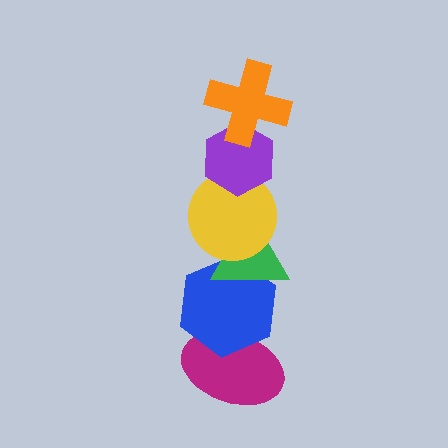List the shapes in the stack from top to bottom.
From top to bottom: the orange cross, the purple hexagon, the yellow circle, the green triangle, the blue hexagon, the magenta ellipse.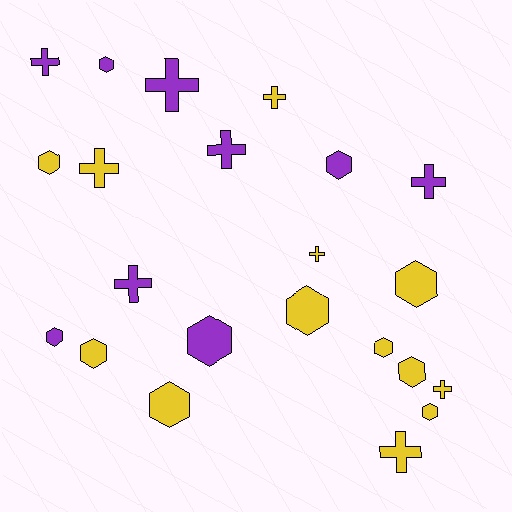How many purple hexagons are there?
There are 4 purple hexagons.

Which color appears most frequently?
Yellow, with 13 objects.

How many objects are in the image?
There are 22 objects.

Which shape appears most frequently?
Hexagon, with 12 objects.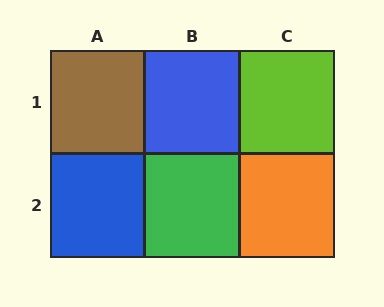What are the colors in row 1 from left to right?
Brown, blue, lime.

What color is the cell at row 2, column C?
Orange.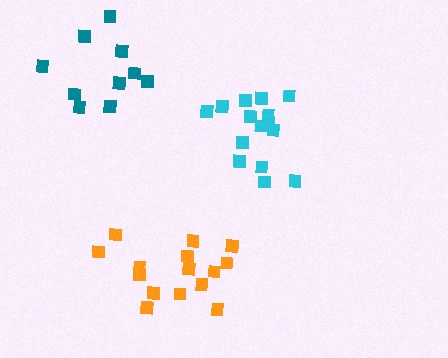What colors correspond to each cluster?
The clusters are colored: teal, orange, cyan.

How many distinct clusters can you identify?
There are 3 distinct clusters.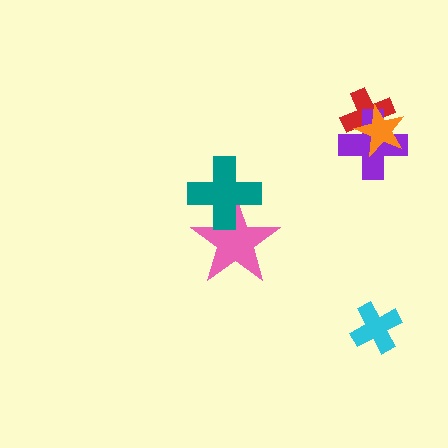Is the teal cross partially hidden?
No, no other shape covers it.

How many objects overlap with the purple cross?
2 objects overlap with the purple cross.